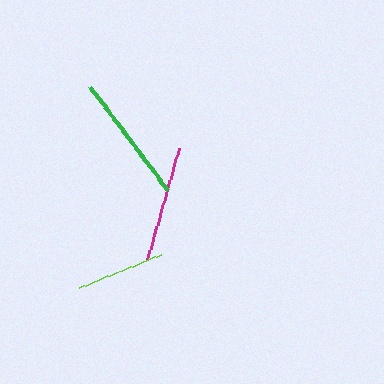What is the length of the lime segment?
The lime segment is approximately 89 pixels long.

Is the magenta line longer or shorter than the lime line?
The magenta line is longer than the lime line.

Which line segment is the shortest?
The lime line is the shortest at approximately 89 pixels.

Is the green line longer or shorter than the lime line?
The green line is longer than the lime line.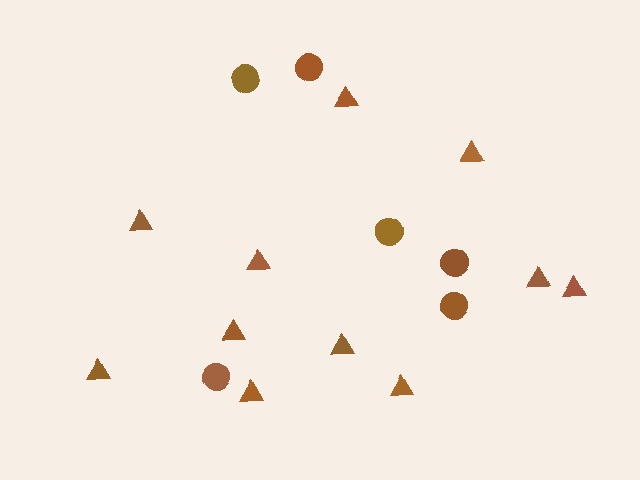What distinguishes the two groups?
There are 2 groups: one group of triangles (11) and one group of circles (6).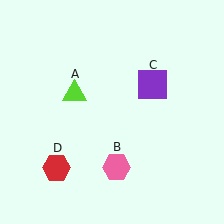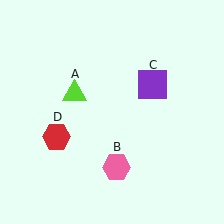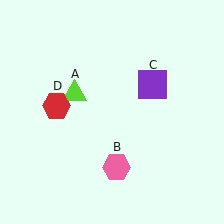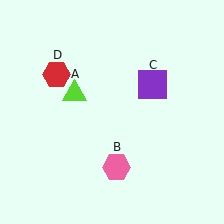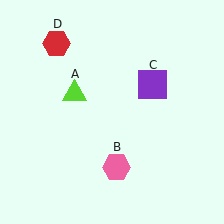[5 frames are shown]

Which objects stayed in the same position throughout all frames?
Lime triangle (object A) and pink hexagon (object B) and purple square (object C) remained stationary.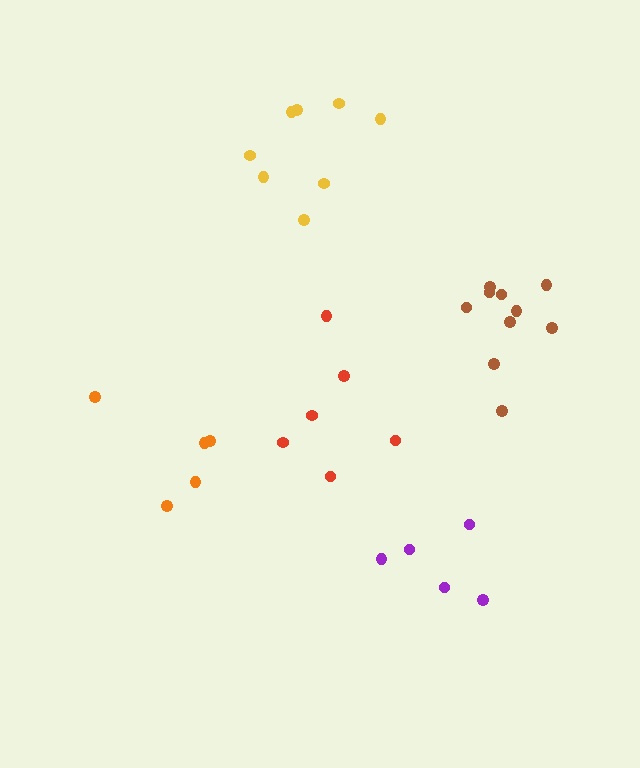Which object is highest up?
The yellow cluster is topmost.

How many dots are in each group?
Group 1: 6 dots, Group 2: 8 dots, Group 3: 5 dots, Group 4: 5 dots, Group 5: 10 dots (34 total).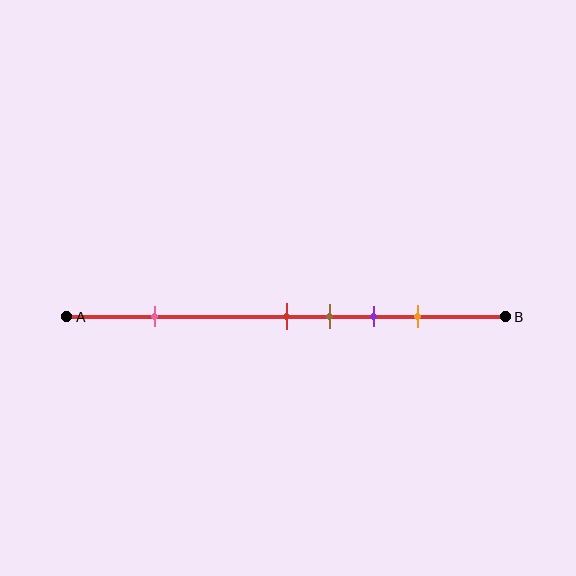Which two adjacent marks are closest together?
The red and brown marks are the closest adjacent pair.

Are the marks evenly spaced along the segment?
No, the marks are not evenly spaced.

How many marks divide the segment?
There are 5 marks dividing the segment.